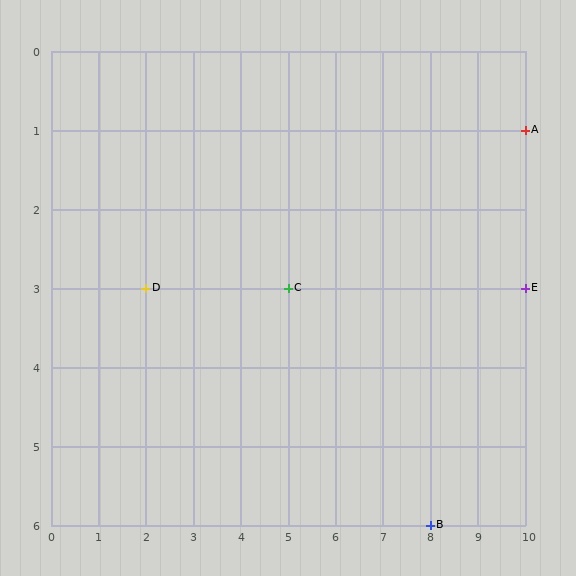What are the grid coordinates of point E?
Point E is at grid coordinates (10, 3).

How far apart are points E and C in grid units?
Points E and C are 5 columns apart.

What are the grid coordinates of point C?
Point C is at grid coordinates (5, 3).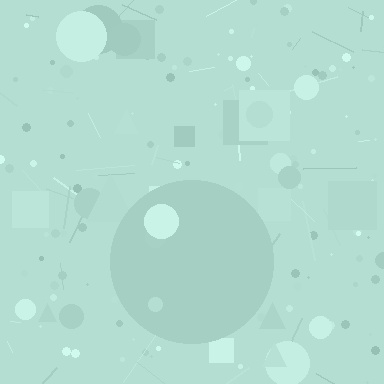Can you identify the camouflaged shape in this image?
The camouflaged shape is a circle.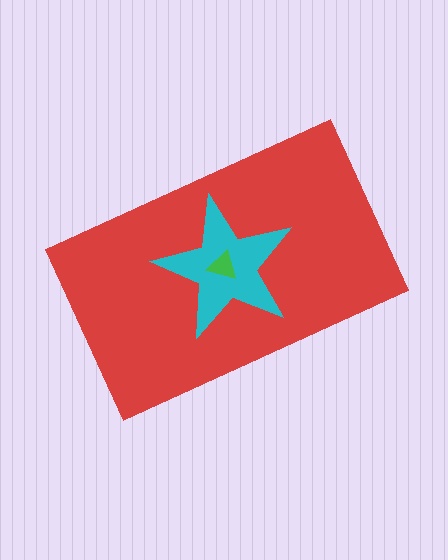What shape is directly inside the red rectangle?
The cyan star.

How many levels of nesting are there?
3.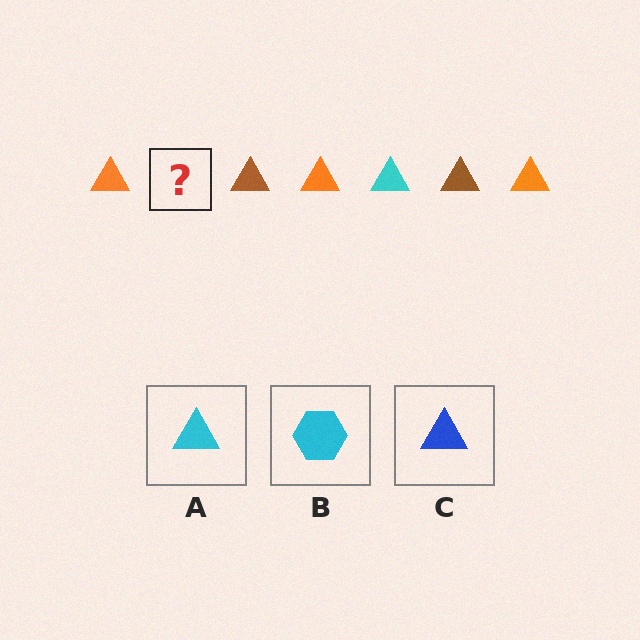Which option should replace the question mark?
Option A.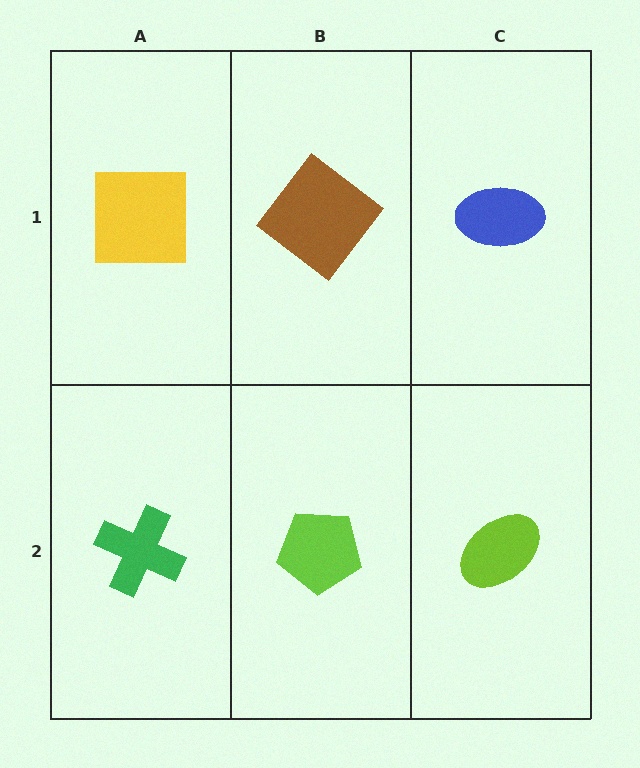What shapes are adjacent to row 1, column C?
A lime ellipse (row 2, column C), a brown diamond (row 1, column B).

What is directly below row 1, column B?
A lime pentagon.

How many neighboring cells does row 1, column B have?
3.